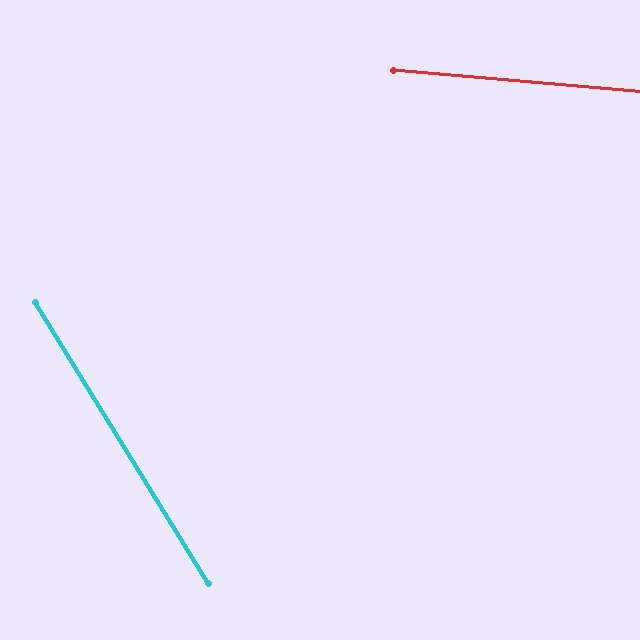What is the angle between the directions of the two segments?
Approximately 53 degrees.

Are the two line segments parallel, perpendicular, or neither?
Neither parallel nor perpendicular — they differ by about 53°.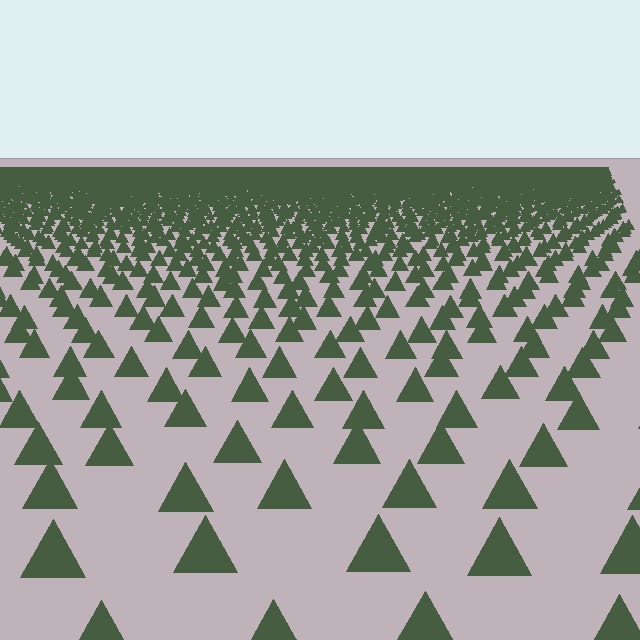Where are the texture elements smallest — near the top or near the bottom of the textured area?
Near the top.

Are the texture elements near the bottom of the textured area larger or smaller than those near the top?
Larger. Near the bottom, elements are closer to the viewer and appear at a bigger on-screen size.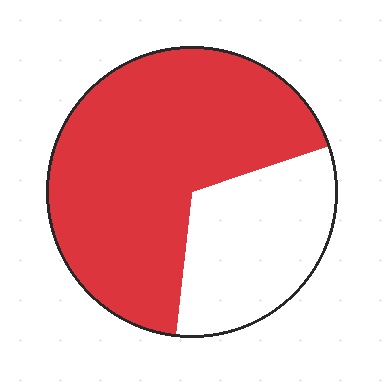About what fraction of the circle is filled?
About two thirds (2/3).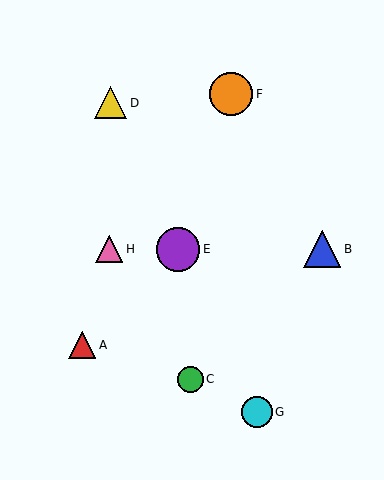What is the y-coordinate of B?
Object B is at y≈249.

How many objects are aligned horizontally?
3 objects (B, E, H) are aligned horizontally.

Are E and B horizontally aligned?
Yes, both are at y≈249.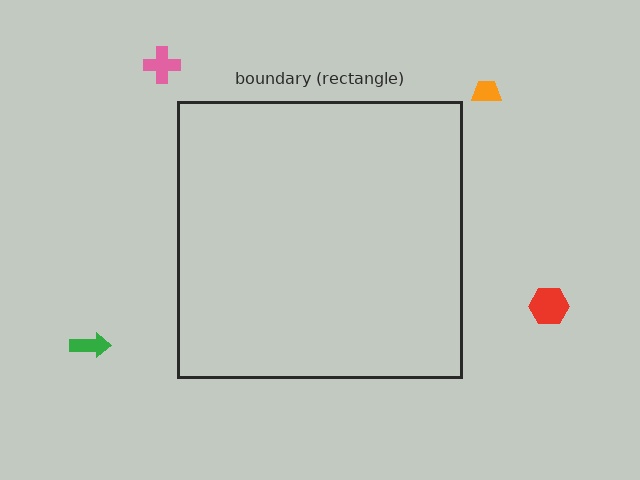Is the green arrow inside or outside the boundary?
Outside.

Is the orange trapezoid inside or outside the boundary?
Outside.